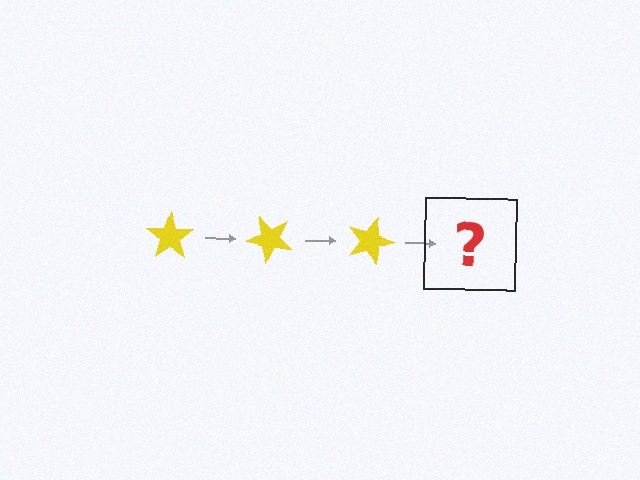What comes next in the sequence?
The next element should be a yellow star rotated 135 degrees.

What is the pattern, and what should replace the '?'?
The pattern is that the star rotates 45 degrees each step. The '?' should be a yellow star rotated 135 degrees.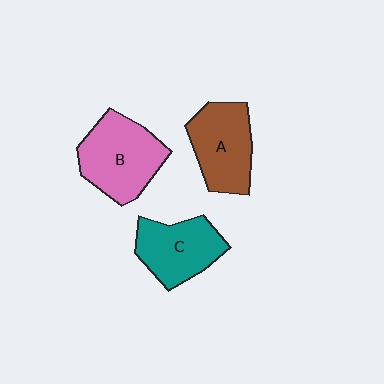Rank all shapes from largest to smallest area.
From largest to smallest: B (pink), A (brown), C (teal).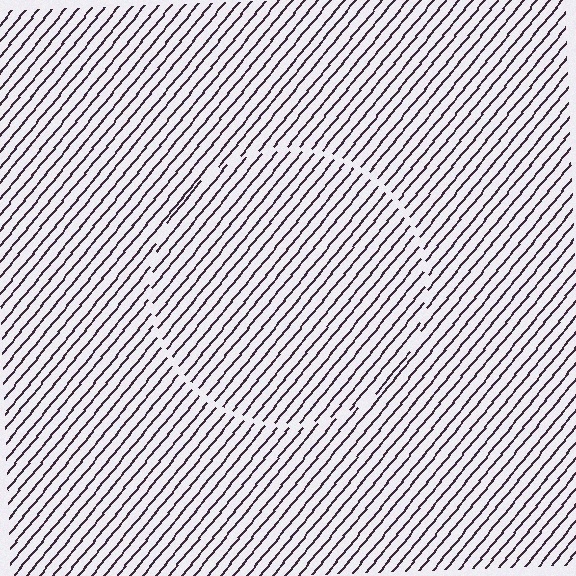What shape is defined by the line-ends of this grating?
An illusory circle. The interior of the shape contains the same grating, shifted by half a period — the contour is defined by the phase discontinuity where line-ends from the inner and outer gratings abut.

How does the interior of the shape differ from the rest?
The interior of the shape contains the same grating, shifted by half a period — the contour is defined by the phase discontinuity where line-ends from the inner and outer gratings abut.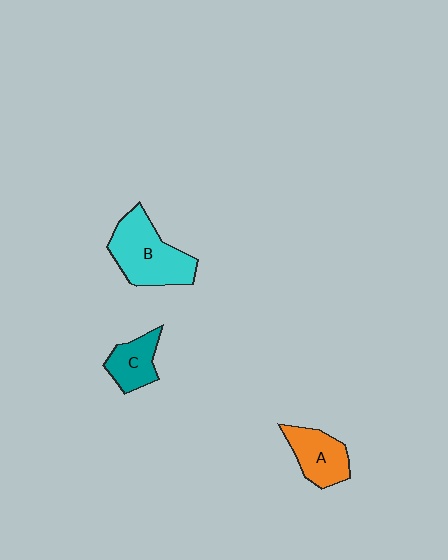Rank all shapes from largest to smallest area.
From largest to smallest: B (cyan), A (orange), C (teal).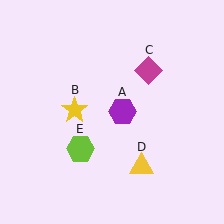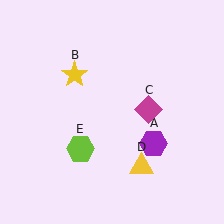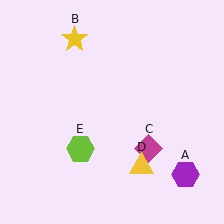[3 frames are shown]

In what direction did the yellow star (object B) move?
The yellow star (object B) moved up.